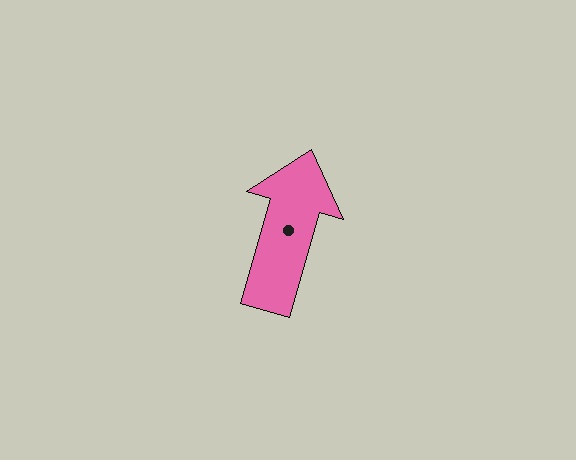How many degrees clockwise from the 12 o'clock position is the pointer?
Approximately 16 degrees.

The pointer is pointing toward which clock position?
Roughly 1 o'clock.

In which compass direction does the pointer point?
North.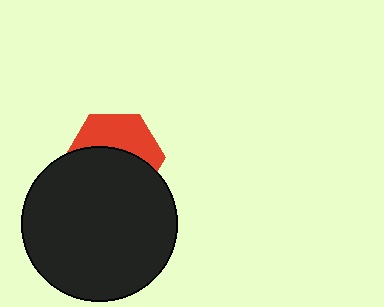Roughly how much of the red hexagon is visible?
A small part of it is visible (roughly 43%).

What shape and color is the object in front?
The object in front is a black circle.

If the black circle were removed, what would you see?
You would see the complete red hexagon.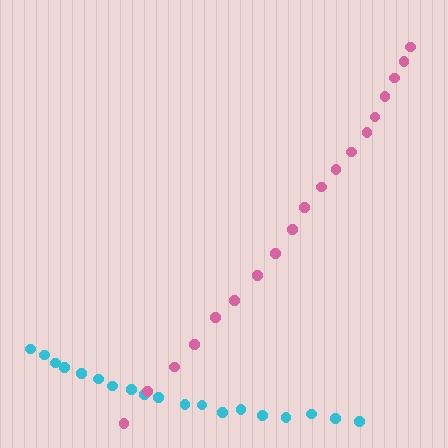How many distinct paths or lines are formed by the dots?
There are 2 distinct paths.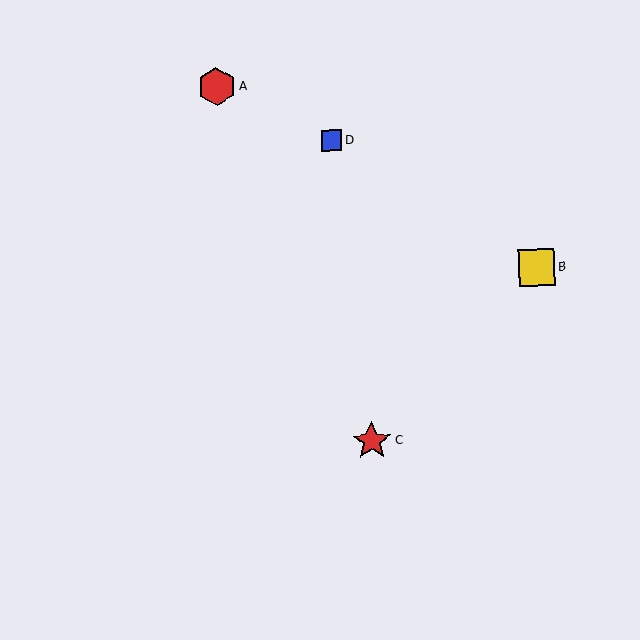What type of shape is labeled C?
Shape C is a red star.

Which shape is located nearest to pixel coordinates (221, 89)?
The red hexagon (labeled A) at (217, 87) is nearest to that location.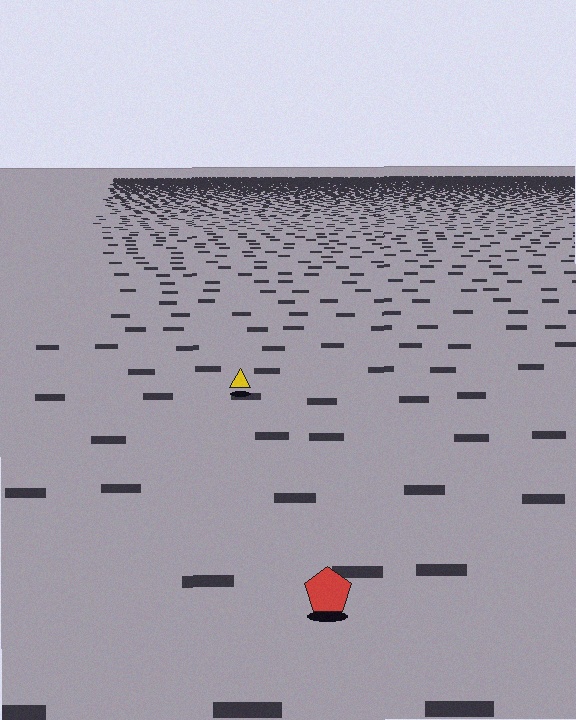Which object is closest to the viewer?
The red pentagon is closest. The texture marks near it are larger and more spread out.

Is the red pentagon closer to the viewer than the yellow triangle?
Yes. The red pentagon is closer — you can tell from the texture gradient: the ground texture is coarser near it.